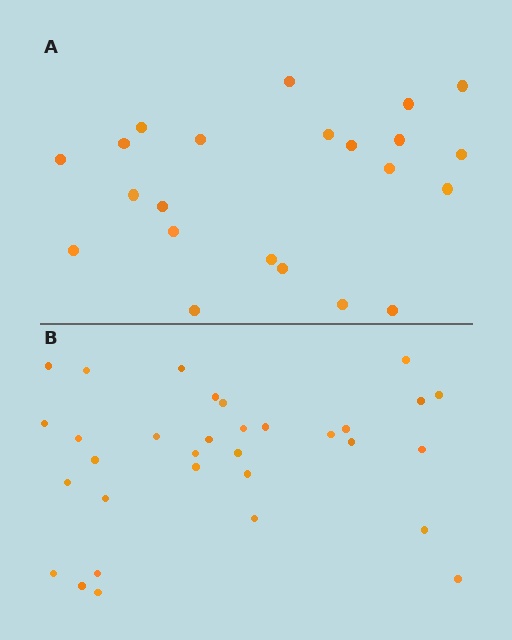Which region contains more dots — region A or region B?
Region B (the bottom region) has more dots.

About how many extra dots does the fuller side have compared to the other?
Region B has roughly 10 or so more dots than region A.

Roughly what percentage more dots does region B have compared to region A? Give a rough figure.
About 45% more.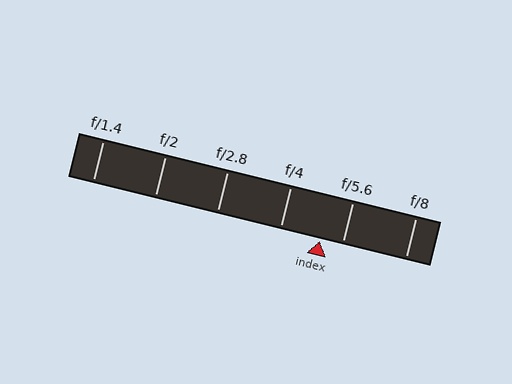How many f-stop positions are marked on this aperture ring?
There are 6 f-stop positions marked.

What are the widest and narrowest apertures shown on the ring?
The widest aperture shown is f/1.4 and the narrowest is f/8.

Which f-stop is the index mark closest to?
The index mark is closest to f/5.6.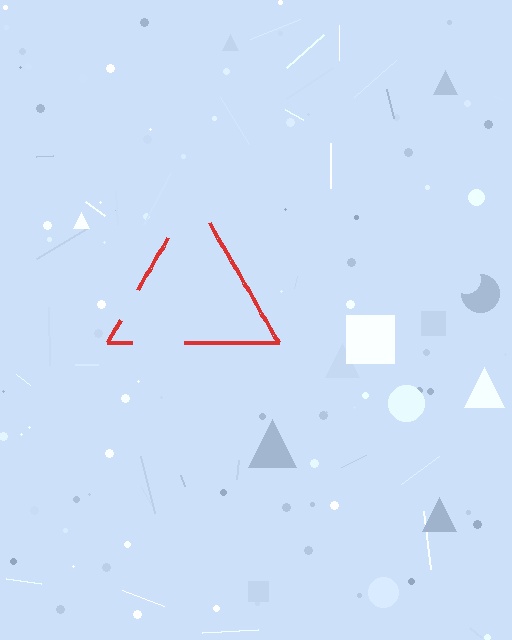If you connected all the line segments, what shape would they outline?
They would outline a triangle.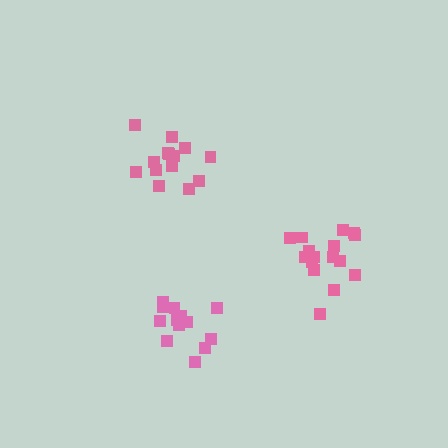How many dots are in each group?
Group 1: 15 dots, Group 2: 16 dots, Group 3: 13 dots (44 total).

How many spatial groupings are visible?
There are 3 spatial groupings.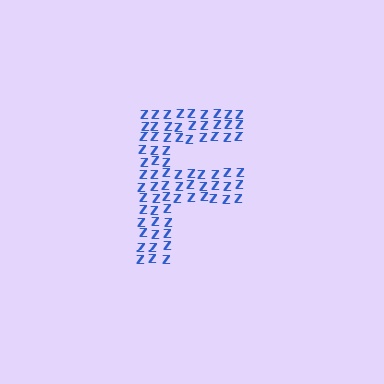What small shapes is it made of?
It is made of small letter Z's.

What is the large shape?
The large shape is the letter F.